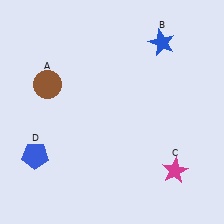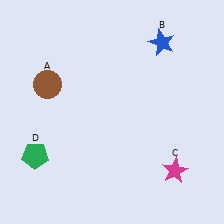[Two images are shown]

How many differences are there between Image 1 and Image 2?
There is 1 difference between the two images.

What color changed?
The pentagon (D) changed from blue in Image 1 to green in Image 2.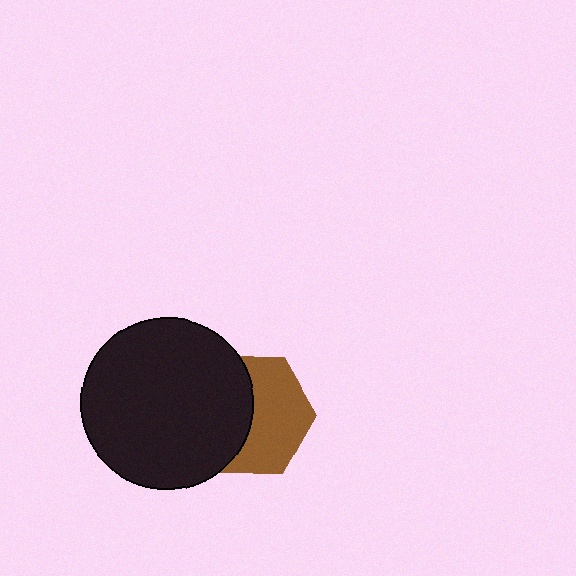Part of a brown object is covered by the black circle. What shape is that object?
It is a hexagon.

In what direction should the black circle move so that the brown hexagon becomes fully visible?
The black circle should move left. That is the shortest direction to clear the overlap and leave the brown hexagon fully visible.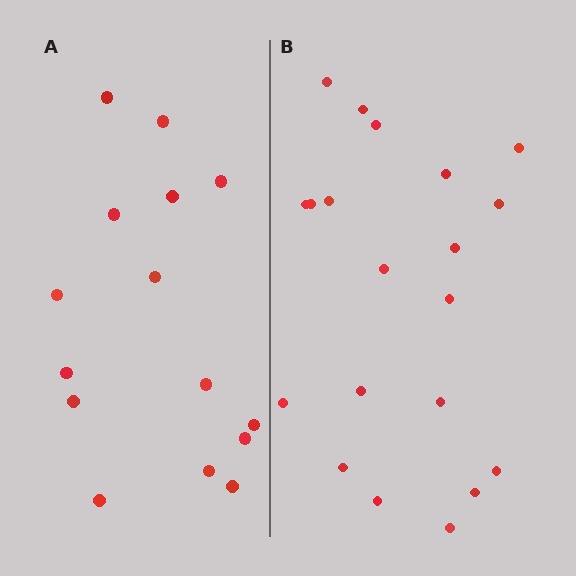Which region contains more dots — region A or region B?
Region B (the right region) has more dots.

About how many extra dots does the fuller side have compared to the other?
Region B has about 5 more dots than region A.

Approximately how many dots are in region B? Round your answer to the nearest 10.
About 20 dots.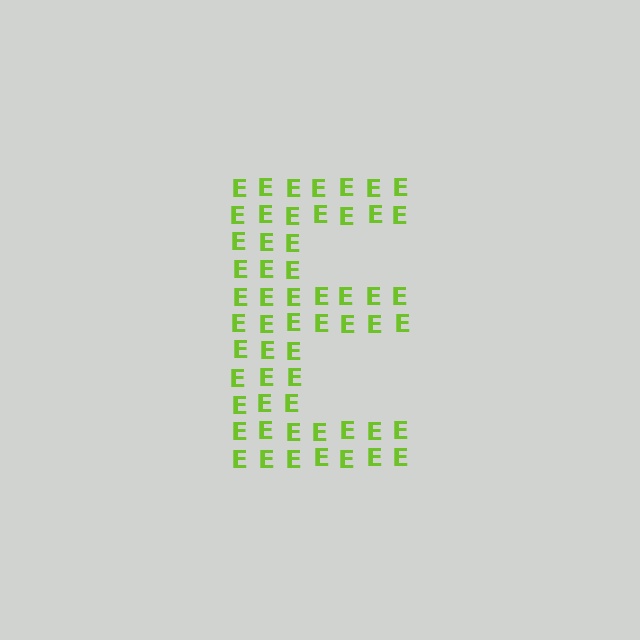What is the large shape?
The large shape is the letter E.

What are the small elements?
The small elements are letter E's.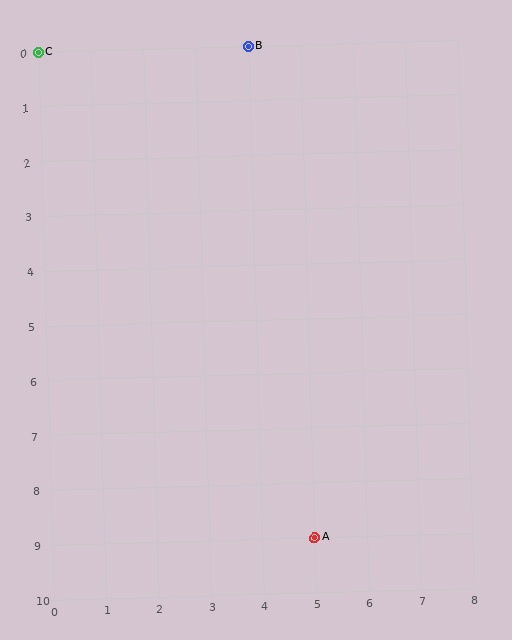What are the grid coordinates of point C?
Point C is at grid coordinates (0, 0).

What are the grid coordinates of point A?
Point A is at grid coordinates (5, 9).